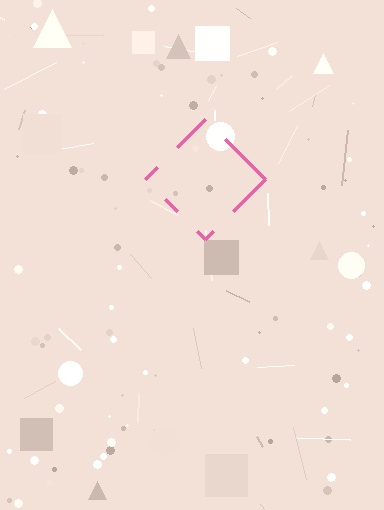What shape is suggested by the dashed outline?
The dashed outline suggests a diamond.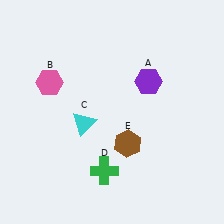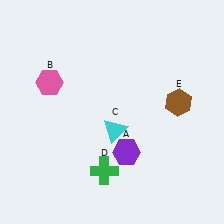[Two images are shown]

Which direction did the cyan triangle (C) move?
The cyan triangle (C) moved right.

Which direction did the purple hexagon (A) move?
The purple hexagon (A) moved down.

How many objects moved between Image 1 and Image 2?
3 objects moved between the two images.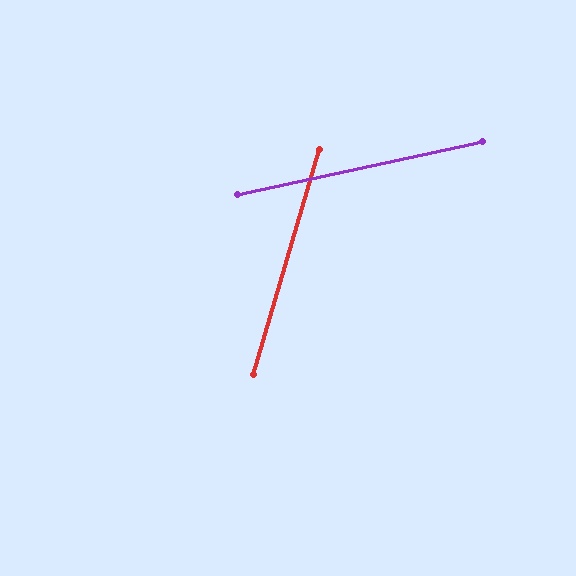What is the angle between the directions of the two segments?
Approximately 61 degrees.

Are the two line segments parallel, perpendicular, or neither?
Neither parallel nor perpendicular — they differ by about 61°.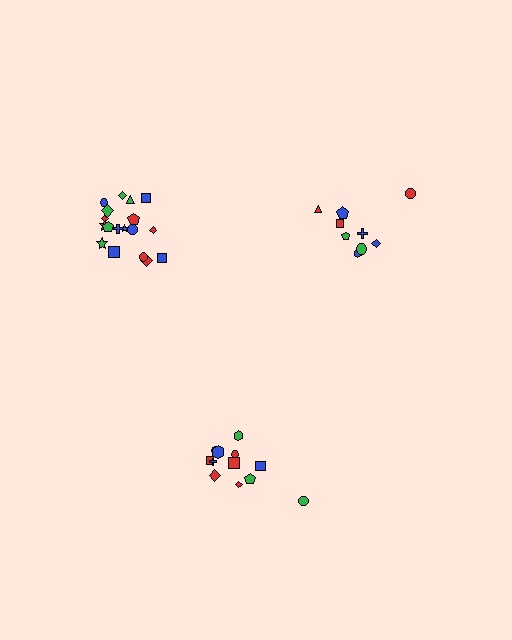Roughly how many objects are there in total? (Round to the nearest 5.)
Roughly 40 objects in total.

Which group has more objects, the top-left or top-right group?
The top-left group.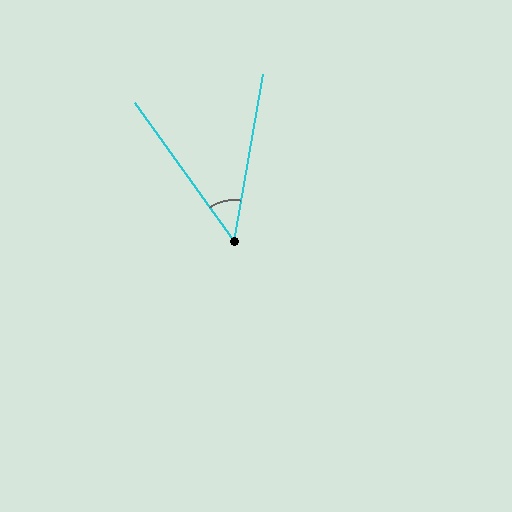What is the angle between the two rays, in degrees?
Approximately 45 degrees.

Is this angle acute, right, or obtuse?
It is acute.